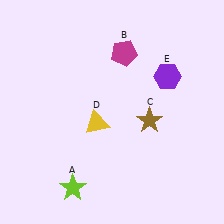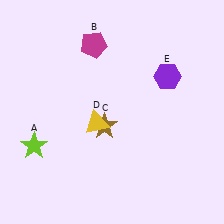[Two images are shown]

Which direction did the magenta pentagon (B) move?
The magenta pentagon (B) moved left.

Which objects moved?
The objects that moved are: the lime star (A), the magenta pentagon (B), the brown star (C).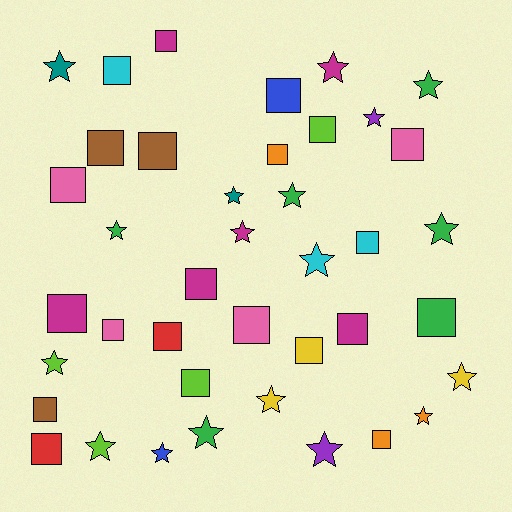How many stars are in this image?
There are 18 stars.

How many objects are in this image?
There are 40 objects.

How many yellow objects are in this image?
There are 3 yellow objects.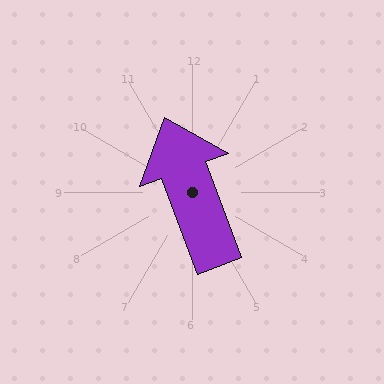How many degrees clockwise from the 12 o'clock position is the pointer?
Approximately 339 degrees.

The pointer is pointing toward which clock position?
Roughly 11 o'clock.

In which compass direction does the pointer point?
North.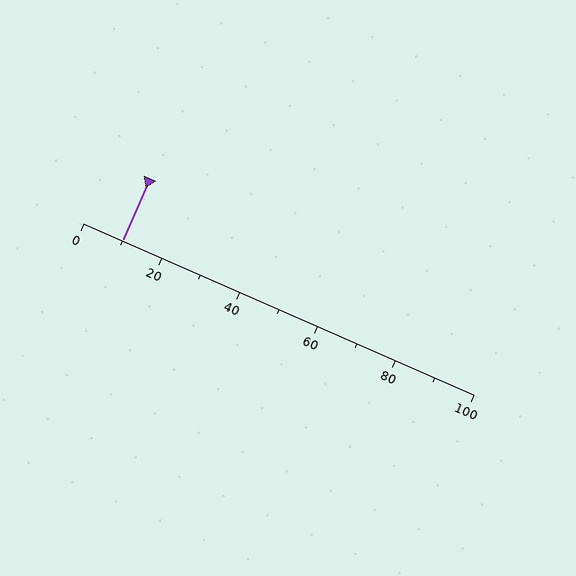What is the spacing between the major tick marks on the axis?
The major ticks are spaced 20 apart.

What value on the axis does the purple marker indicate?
The marker indicates approximately 10.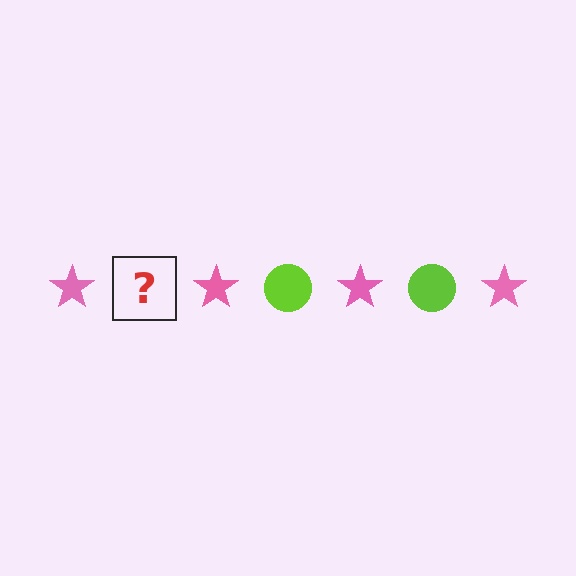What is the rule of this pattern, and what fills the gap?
The rule is that the pattern alternates between pink star and lime circle. The gap should be filled with a lime circle.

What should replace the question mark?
The question mark should be replaced with a lime circle.